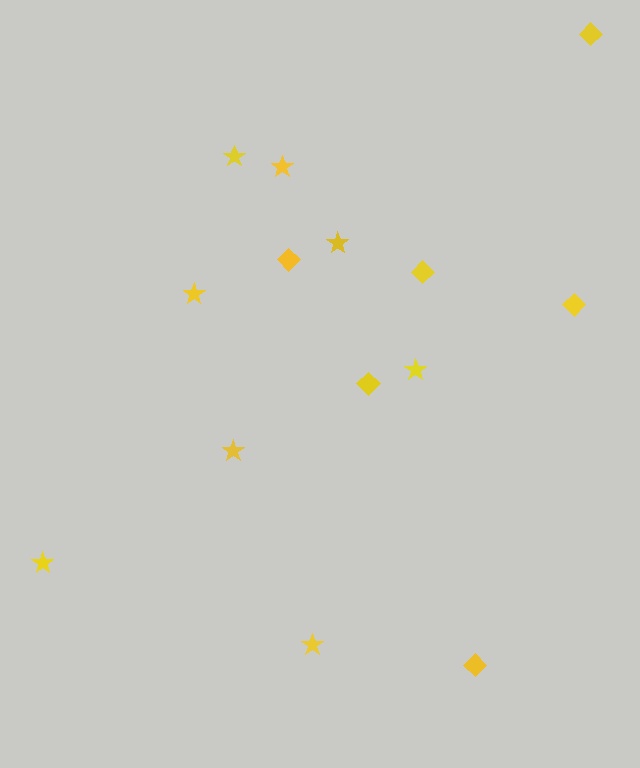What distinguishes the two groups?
There are 2 groups: one group of diamonds (6) and one group of stars (8).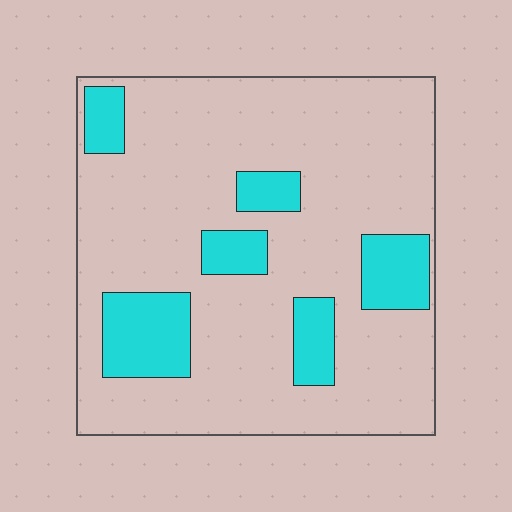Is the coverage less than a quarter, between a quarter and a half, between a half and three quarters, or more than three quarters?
Less than a quarter.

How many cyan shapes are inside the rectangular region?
6.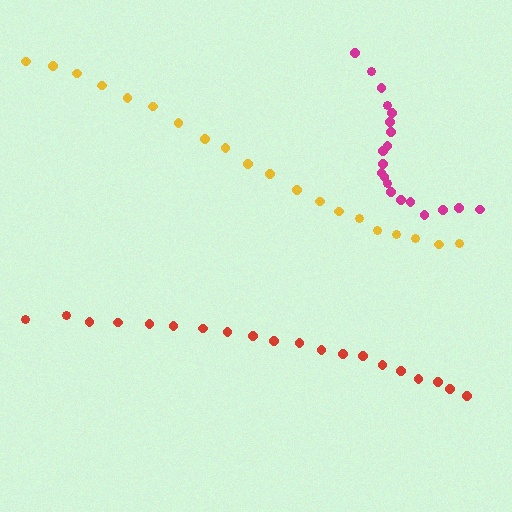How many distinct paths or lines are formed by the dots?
There are 3 distinct paths.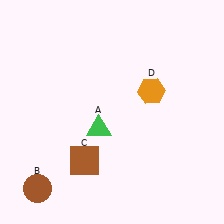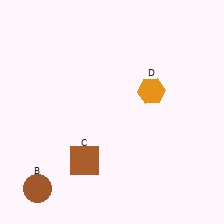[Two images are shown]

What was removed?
The green triangle (A) was removed in Image 2.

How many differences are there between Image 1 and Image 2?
There is 1 difference between the two images.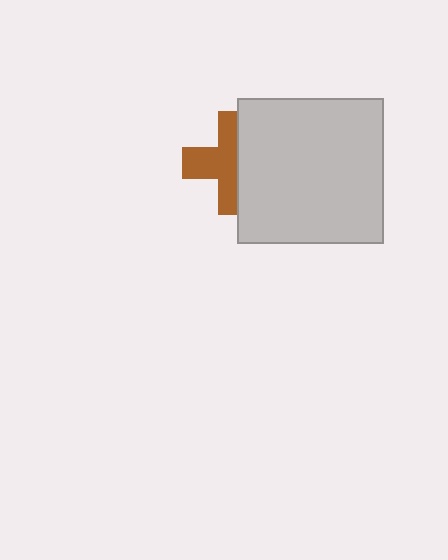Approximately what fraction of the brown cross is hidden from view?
Roughly 43% of the brown cross is hidden behind the light gray square.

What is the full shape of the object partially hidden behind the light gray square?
The partially hidden object is a brown cross.